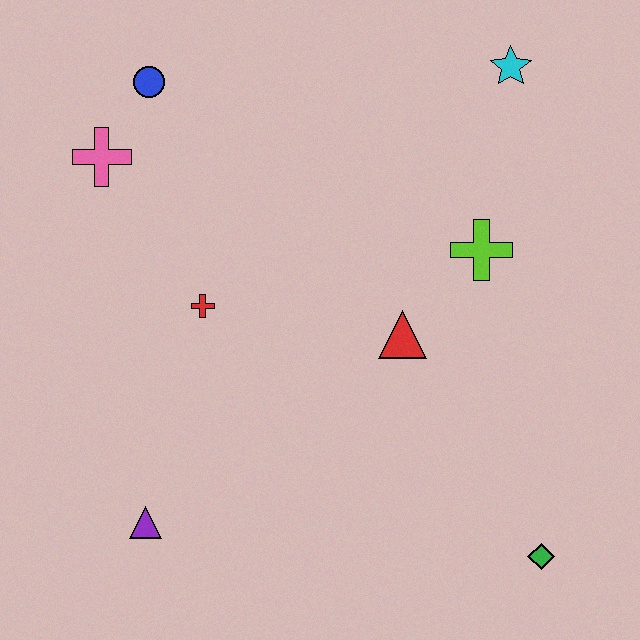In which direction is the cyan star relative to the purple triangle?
The cyan star is above the purple triangle.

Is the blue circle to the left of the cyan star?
Yes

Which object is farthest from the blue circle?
The green diamond is farthest from the blue circle.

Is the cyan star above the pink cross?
Yes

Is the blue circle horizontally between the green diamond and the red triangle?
No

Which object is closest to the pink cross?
The blue circle is closest to the pink cross.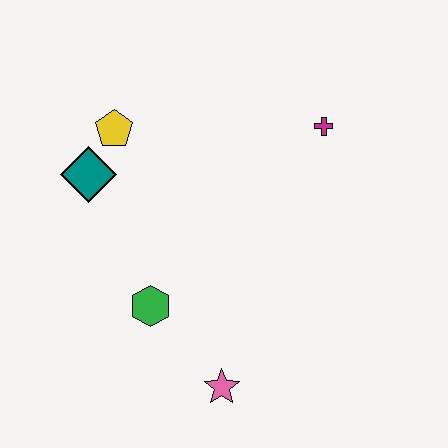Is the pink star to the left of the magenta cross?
Yes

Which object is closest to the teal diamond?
The yellow pentagon is closest to the teal diamond.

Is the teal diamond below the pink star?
No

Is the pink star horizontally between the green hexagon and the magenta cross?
Yes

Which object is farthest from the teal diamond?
The pink star is farthest from the teal diamond.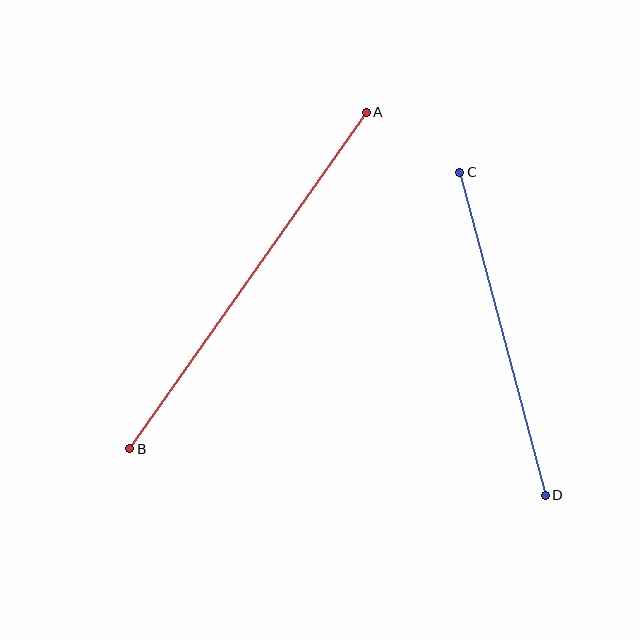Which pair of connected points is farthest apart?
Points A and B are farthest apart.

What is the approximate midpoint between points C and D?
The midpoint is at approximately (503, 334) pixels.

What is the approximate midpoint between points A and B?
The midpoint is at approximately (248, 280) pixels.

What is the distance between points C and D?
The distance is approximately 334 pixels.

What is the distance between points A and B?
The distance is approximately 411 pixels.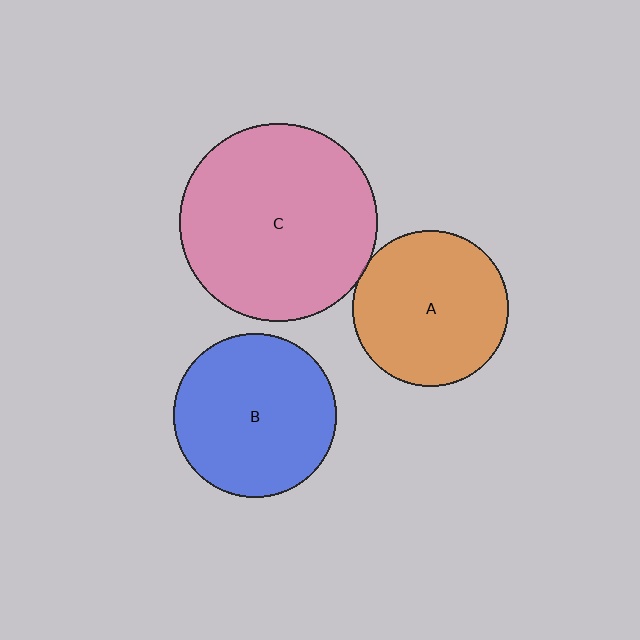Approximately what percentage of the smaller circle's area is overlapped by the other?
Approximately 5%.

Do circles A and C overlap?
Yes.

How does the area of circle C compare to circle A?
Approximately 1.6 times.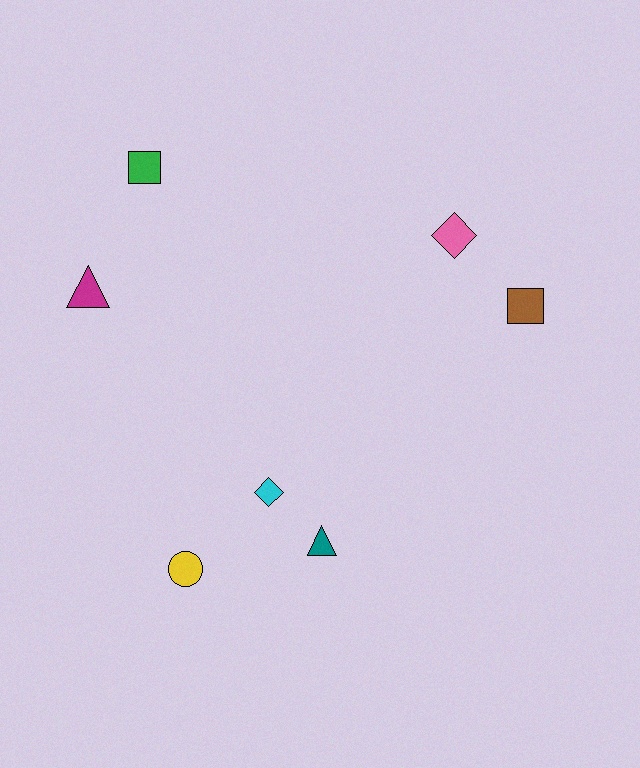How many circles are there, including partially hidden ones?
There is 1 circle.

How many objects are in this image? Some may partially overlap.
There are 7 objects.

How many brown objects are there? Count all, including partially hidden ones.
There is 1 brown object.